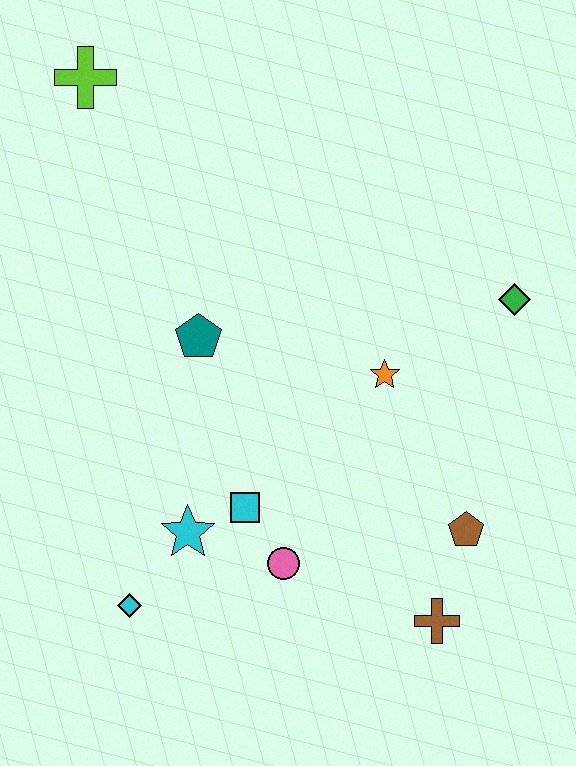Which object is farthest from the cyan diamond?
The lime cross is farthest from the cyan diamond.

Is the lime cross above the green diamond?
Yes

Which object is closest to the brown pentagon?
The brown cross is closest to the brown pentagon.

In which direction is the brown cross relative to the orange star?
The brown cross is below the orange star.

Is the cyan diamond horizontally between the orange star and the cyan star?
No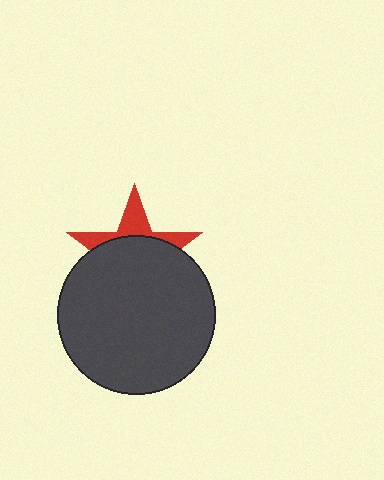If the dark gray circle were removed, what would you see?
You would see the complete red star.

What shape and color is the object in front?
The object in front is a dark gray circle.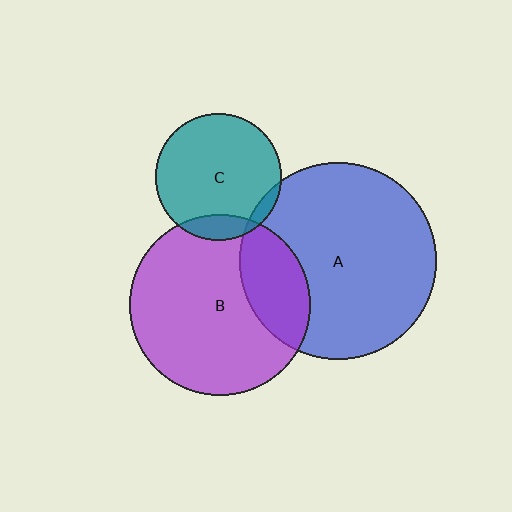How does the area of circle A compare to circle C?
Approximately 2.4 times.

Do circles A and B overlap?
Yes.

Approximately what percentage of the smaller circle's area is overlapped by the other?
Approximately 25%.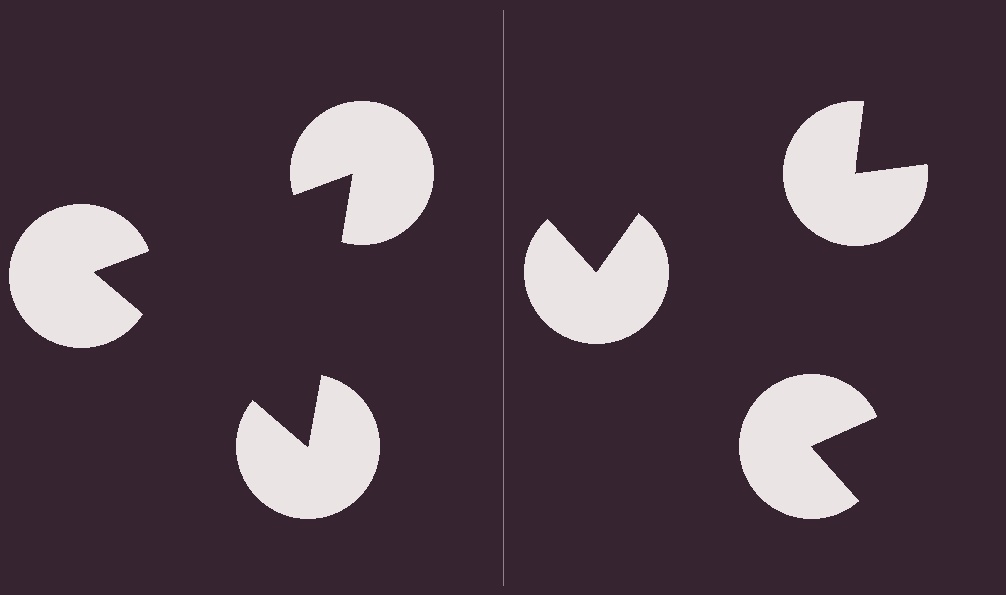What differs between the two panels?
The pac-man discs are positioned identically on both sides; only the wedge orientations differ. On the left they align to a triangle; on the right they are misaligned.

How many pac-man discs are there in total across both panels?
6 — 3 on each side.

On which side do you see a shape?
An illusory triangle appears on the left side. On the right side the wedge cuts are rotated, so no coherent shape forms.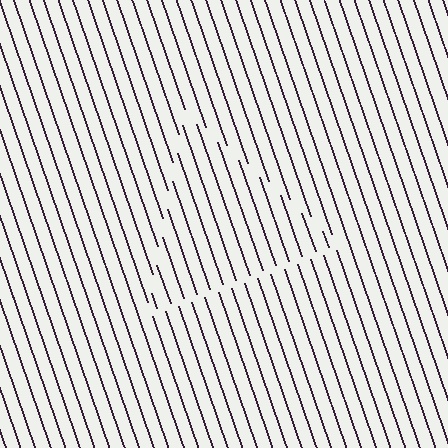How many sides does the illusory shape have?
3 sides — the line-ends trace a triangle.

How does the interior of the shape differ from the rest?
The interior of the shape contains the same grating, shifted by half a period — the contour is defined by the phase discontinuity where line-ends from the inner and outer gratings abut.